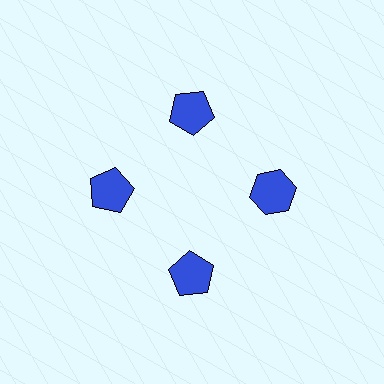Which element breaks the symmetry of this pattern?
The blue hexagon at roughly the 3 o'clock position breaks the symmetry. All other shapes are blue pentagons.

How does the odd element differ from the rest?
It has a different shape: hexagon instead of pentagon.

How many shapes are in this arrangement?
There are 4 shapes arranged in a ring pattern.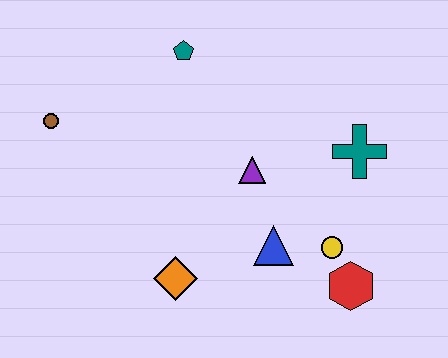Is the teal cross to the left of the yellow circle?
No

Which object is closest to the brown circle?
The teal pentagon is closest to the brown circle.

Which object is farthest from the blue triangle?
The brown circle is farthest from the blue triangle.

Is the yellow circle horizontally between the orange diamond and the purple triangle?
No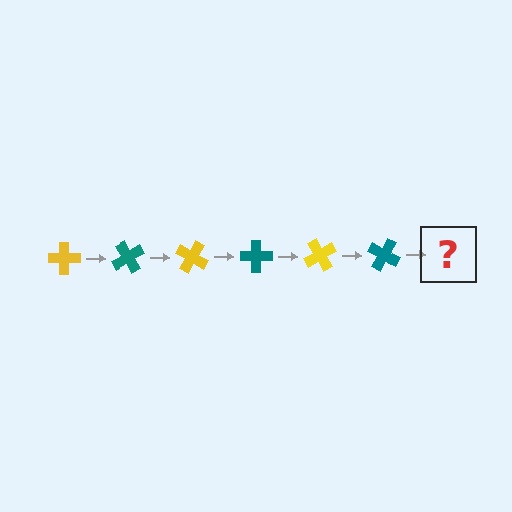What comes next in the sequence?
The next element should be a yellow cross, rotated 360 degrees from the start.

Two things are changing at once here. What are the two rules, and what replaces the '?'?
The two rules are that it rotates 60 degrees each step and the color cycles through yellow and teal. The '?' should be a yellow cross, rotated 360 degrees from the start.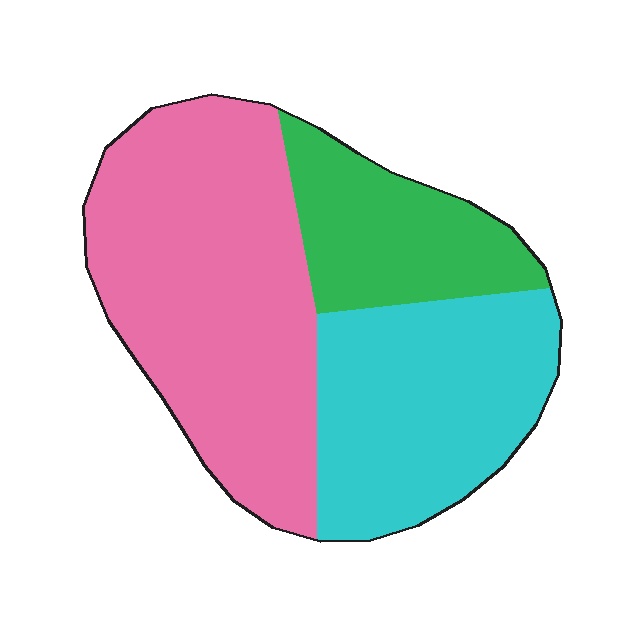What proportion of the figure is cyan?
Cyan takes up about one third (1/3) of the figure.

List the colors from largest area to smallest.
From largest to smallest: pink, cyan, green.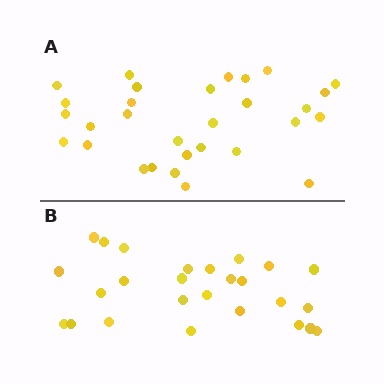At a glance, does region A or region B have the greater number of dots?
Region A (the top region) has more dots.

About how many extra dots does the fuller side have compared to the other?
Region A has about 4 more dots than region B.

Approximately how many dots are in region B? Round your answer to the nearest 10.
About 30 dots. (The exact count is 26, which rounds to 30.)